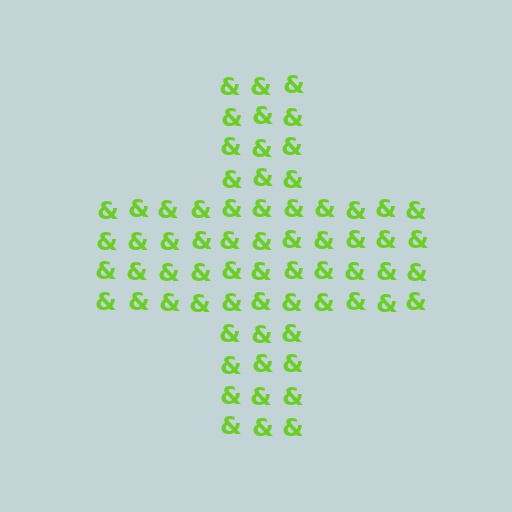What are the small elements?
The small elements are ampersands.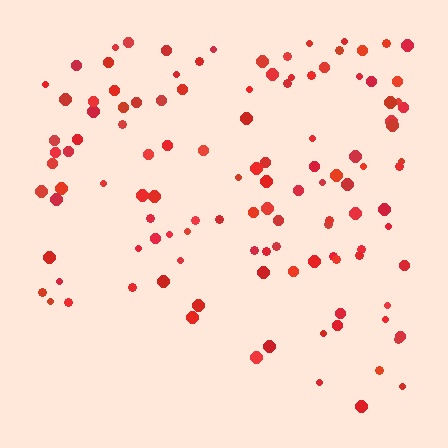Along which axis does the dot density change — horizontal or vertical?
Vertical.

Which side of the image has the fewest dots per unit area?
The bottom.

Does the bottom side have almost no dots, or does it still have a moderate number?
Still a moderate number, just noticeably fewer than the top.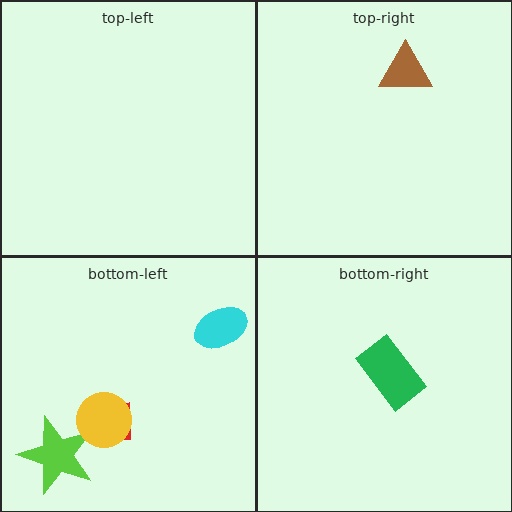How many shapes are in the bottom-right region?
1.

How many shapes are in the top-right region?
1.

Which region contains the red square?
The bottom-left region.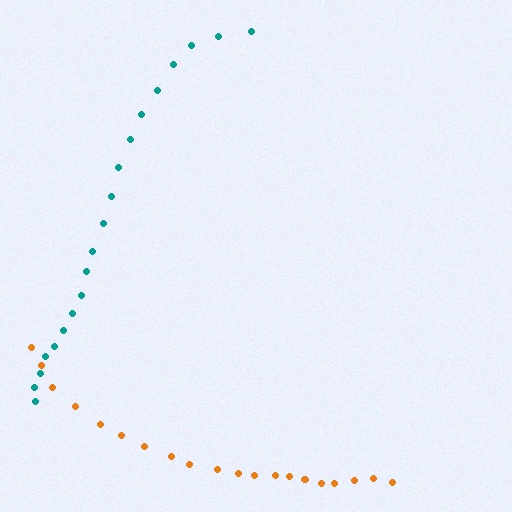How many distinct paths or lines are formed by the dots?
There are 2 distinct paths.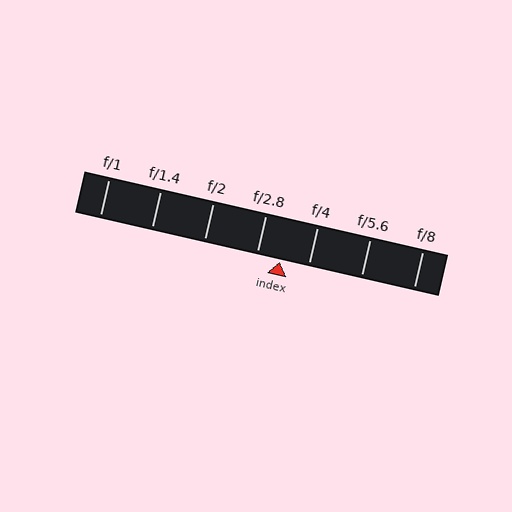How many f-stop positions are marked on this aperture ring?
There are 7 f-stop positions marked.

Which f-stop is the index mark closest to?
The index mark is closest to f/2.8.